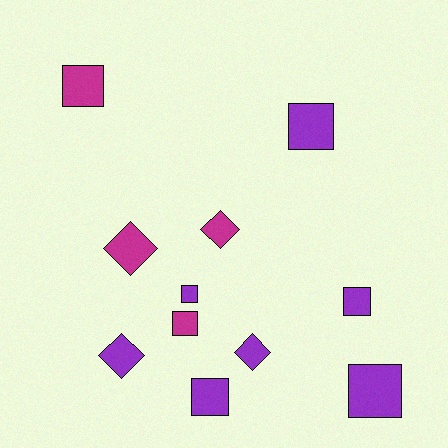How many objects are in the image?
There are 11 objects.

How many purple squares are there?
There are 5 purple squares.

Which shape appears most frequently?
Square, with 7 objects.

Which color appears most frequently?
Purple, with 7 objects.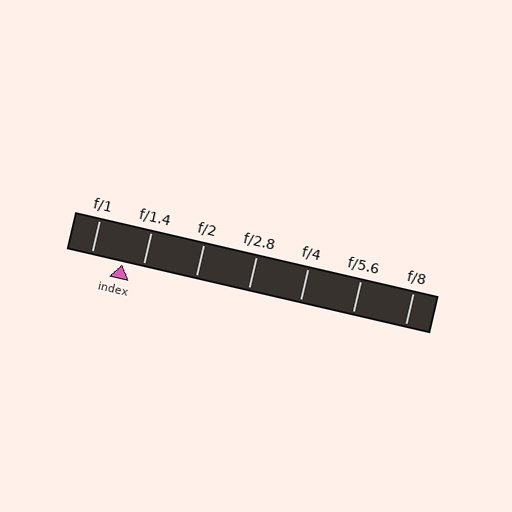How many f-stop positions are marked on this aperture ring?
There are 7 f-stop positions marked.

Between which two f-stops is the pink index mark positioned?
The index mark is between f/1 and f/1.4.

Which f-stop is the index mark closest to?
The index mark is closest to f/1.4.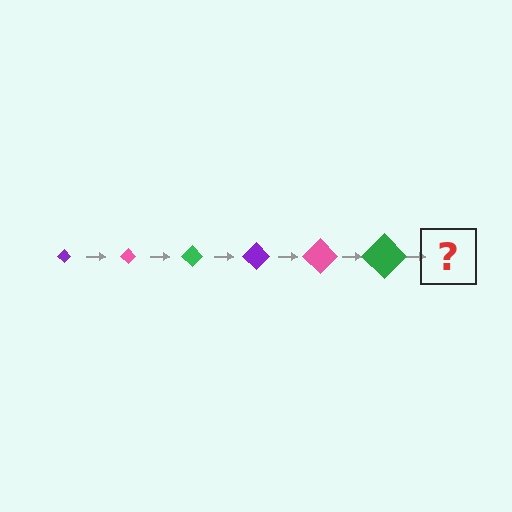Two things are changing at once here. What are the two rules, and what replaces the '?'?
The two rules are that the diamond grows larger each step and the color cycles through purple, pink, and green. The '?' should be a purple diamond, larger than the previous one.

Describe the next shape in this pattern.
It should be a purple diamond, larger than the previous one.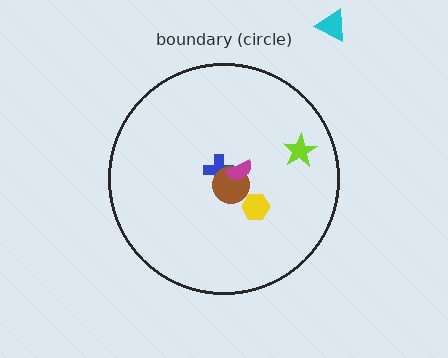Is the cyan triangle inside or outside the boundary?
Outside.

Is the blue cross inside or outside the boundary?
Inside.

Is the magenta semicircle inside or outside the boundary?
Inside.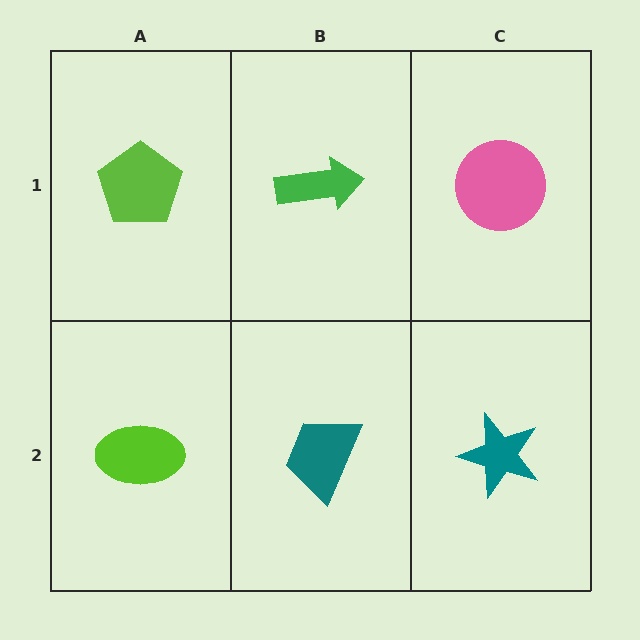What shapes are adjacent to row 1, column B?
A teal trapezoid (row 2, column B), a lime pentagon (row 1, column A), a pink circle (row 1, column C).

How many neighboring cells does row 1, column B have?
3.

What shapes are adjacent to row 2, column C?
A pink circle (row 1, column C), a teal trapezoid (row 2, column B).